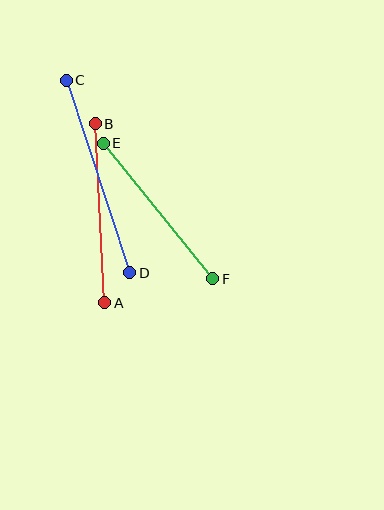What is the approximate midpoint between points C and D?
The midpoint is at approximately (98, 176) pixels.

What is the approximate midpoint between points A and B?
The midpoint is at approximately (100, 213) pixels.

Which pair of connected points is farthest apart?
Points C and D are farthest apart.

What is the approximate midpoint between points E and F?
The midpoint is at approximately (158, 211) pixels.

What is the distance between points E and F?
The distance is approximately 174 pixels.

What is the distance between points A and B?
The distance is approximately 179 pixels.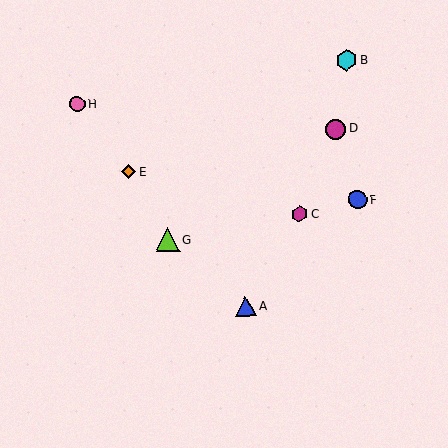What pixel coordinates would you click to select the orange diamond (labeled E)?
Click at (128, 171) to select the orange diamond E.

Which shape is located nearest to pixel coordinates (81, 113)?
The pink circle (labeled H) at (77, 104) is nearest to that location.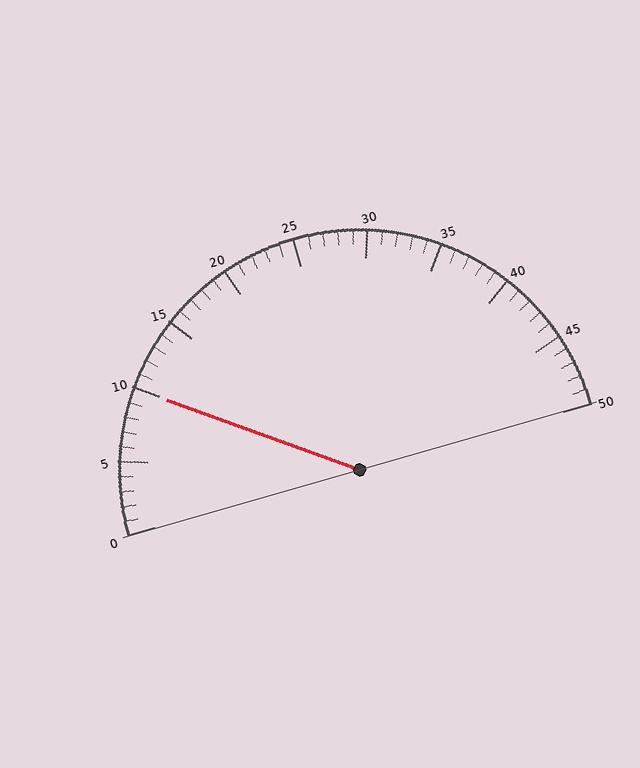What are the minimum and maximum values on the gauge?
The gauge ranges from 0 to 50.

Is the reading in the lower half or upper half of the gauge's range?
The reading is in the lower half of the range (0 to 50).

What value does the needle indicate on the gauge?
The needle indicates approximately 10.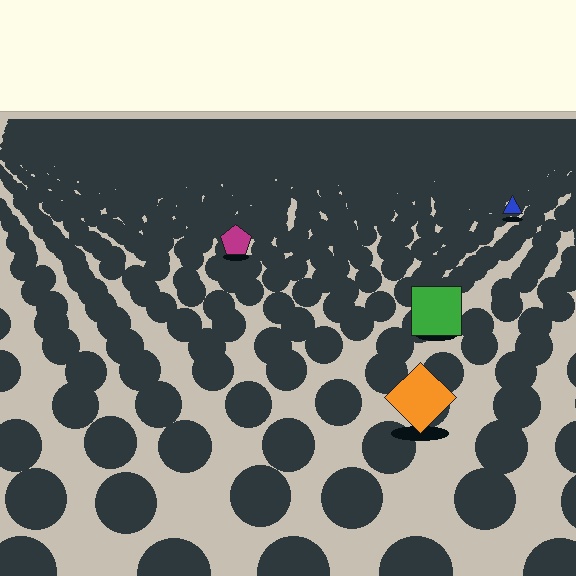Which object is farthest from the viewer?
The blue triangle is farthest from the viewer. It appears smaller and the ground texture around it is denser.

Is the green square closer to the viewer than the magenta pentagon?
Yes. The green square is closer — you can tell from the texture gradient: the ground texture is coarser near it.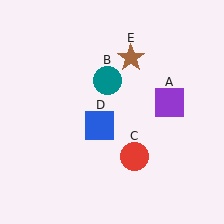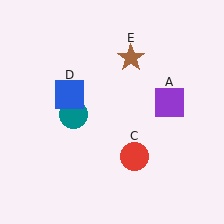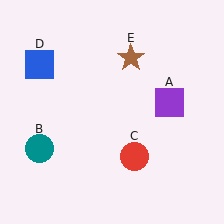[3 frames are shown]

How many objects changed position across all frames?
2 objects changed position: teal circle (object B), blue square (object D).